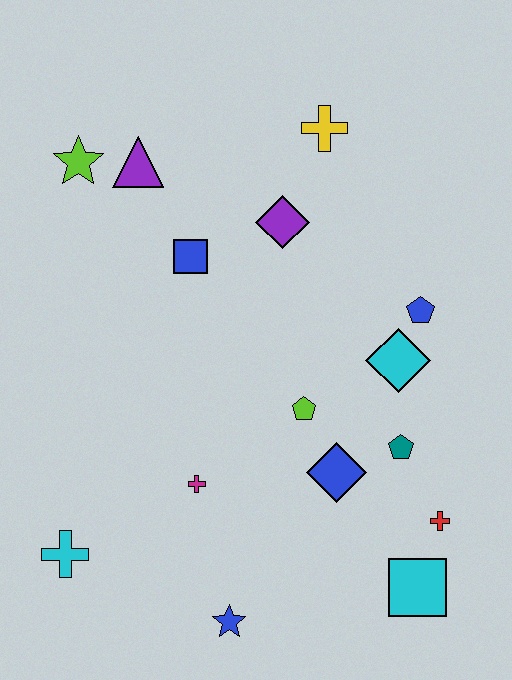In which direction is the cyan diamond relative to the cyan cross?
The cyan diamond is to the right of the cyan cross.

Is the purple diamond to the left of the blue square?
No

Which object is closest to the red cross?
The cyan square is closest to the red cross.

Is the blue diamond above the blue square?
No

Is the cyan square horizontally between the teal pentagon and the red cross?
Yes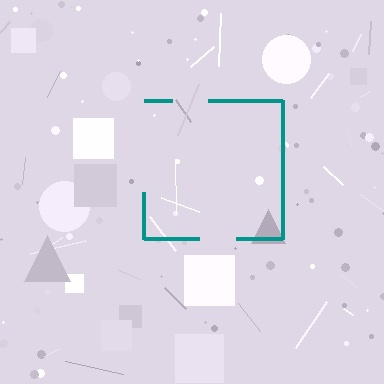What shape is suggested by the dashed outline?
The dashed outline suggests a square.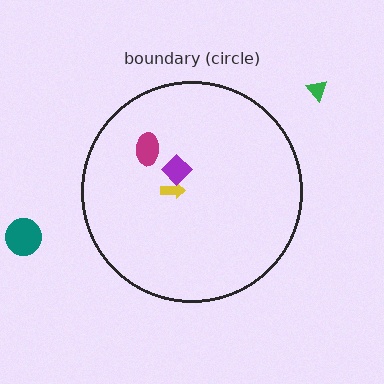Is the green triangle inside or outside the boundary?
Outside.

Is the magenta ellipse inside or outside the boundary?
Inside.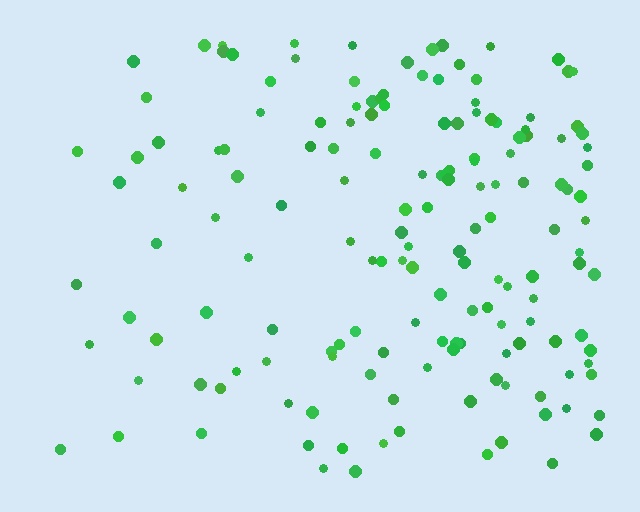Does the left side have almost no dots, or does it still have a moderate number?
Still a moderate number, just noticeably fewer than the right.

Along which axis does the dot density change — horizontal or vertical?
Horizontal.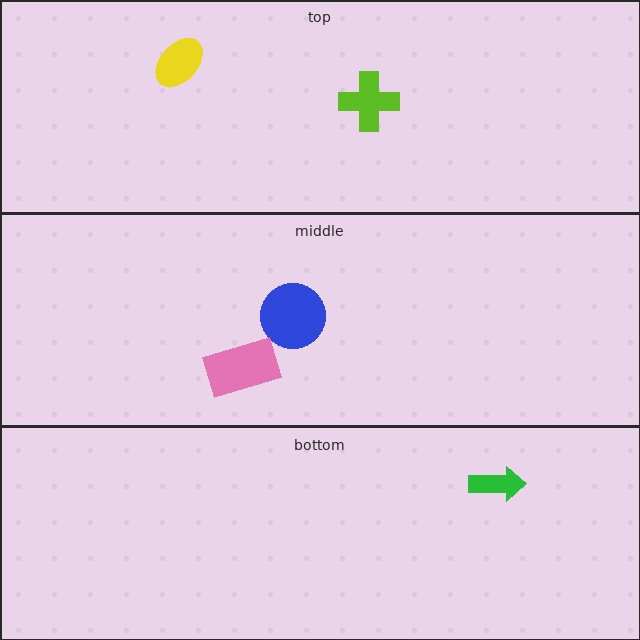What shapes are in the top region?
The lime cross, the yellow ellipse.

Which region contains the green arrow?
The bottom region.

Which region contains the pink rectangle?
The middle region.